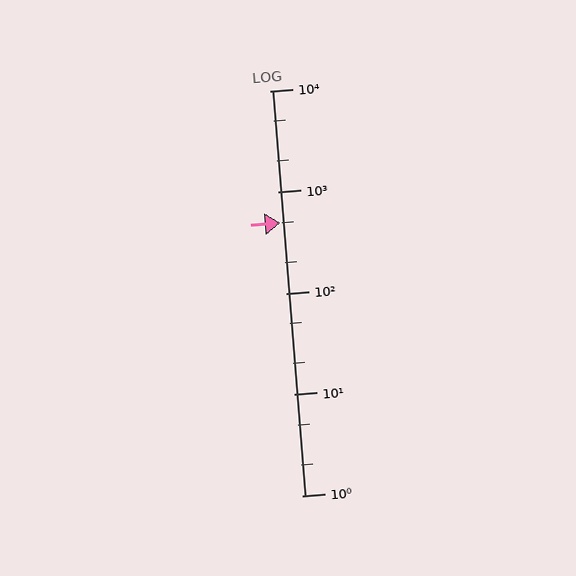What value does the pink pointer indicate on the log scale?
The pointer indicates approximately 490.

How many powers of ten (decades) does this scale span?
The scale spans 4 decades, from 1 to 10000.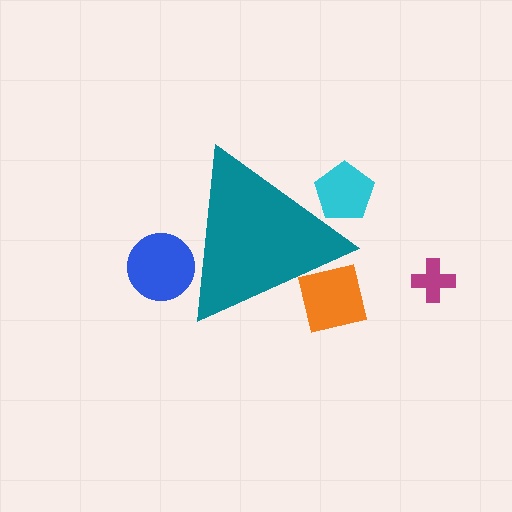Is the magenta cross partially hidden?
No, the magenta cross is fully visible.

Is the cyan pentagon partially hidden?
Yes, the cyan pentagon is partially hidden behind the teal triangle.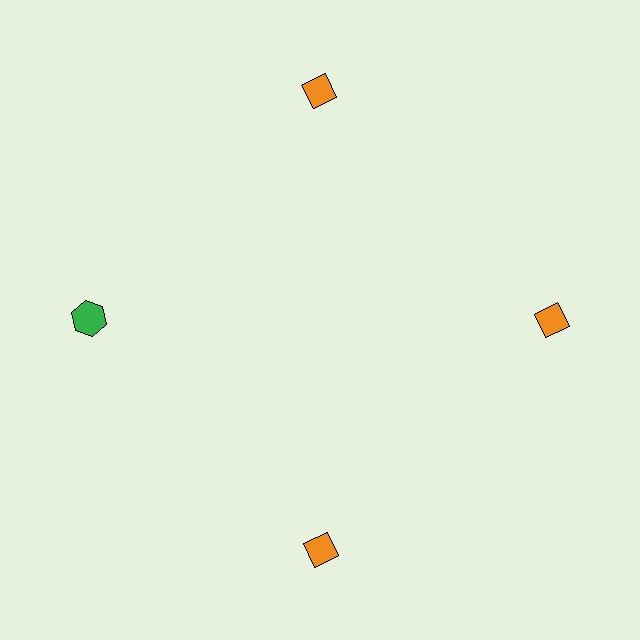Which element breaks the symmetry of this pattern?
The green hexagon at roughly the 9 o'clock position breaks the symmetry. All other shapes are orange diamonds.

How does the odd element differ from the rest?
It differs in both color (green instead of orange) and shape (hexagon instead of diamond).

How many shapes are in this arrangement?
There are 4 shapes arranged in a ring pattern.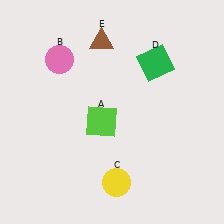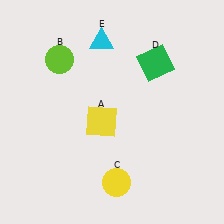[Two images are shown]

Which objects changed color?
A changed from lime to yellow. B changed from pink to lime. E changed from brown to cyan.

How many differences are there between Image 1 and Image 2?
There are 3 differences between the two images.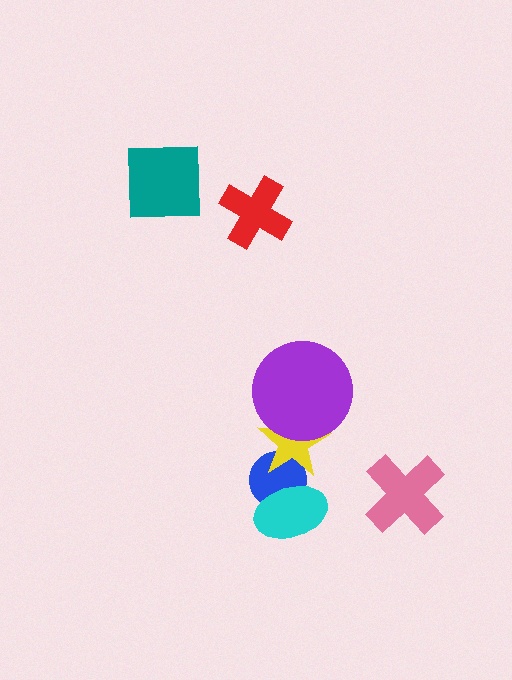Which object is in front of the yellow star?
The purple circle is in front of the yellow star.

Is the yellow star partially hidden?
Yes, it is partially covered by another shape.